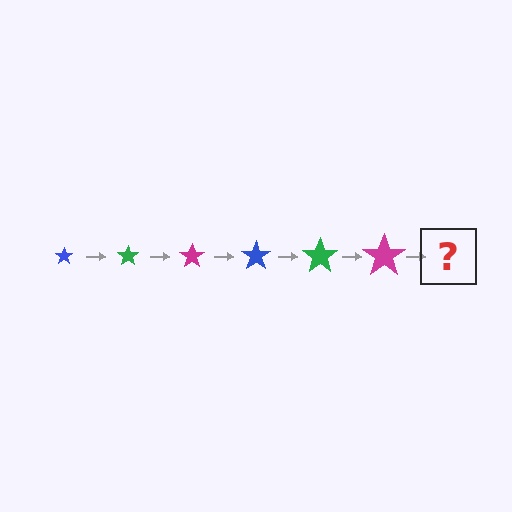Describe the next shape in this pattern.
It should be a blue star, larger than the previous one.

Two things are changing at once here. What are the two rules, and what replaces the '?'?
The two rules are that the star grows larger each step and the color cycles through blue, green, and magenta. The '?' should be a blue star, larger than the previous one.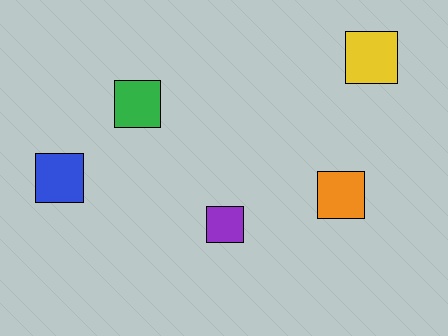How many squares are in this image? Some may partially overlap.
There are 5 squares.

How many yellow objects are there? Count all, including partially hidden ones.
There is 1 yellow object.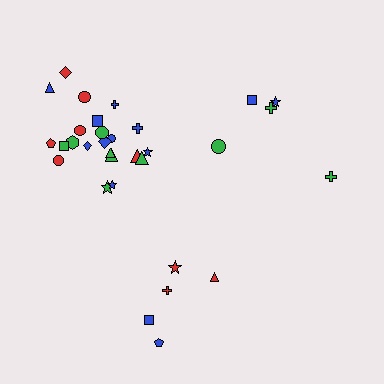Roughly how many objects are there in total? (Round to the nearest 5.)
Roughly 30 objects in total.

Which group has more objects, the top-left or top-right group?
The top-left group.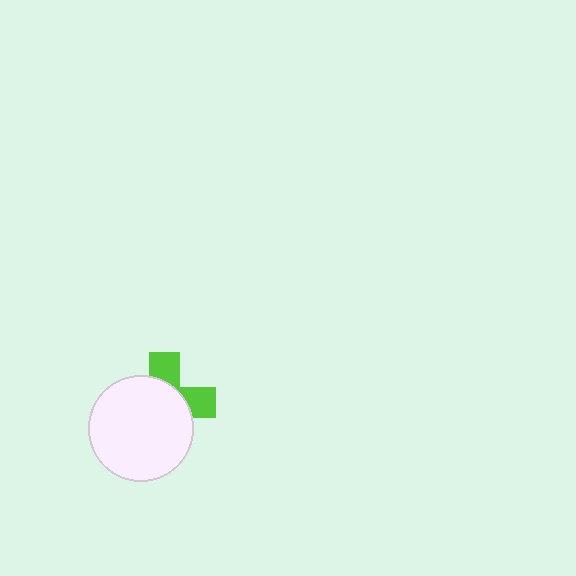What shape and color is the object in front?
The object in front is a white circle.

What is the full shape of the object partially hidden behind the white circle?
The partially hidden object is a lime cross.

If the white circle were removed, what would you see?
You would see the complete lime cross.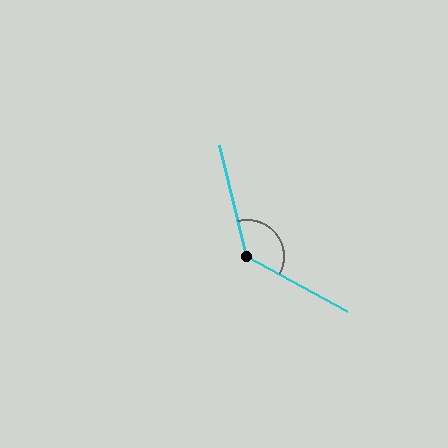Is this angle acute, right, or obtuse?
It is obtuse.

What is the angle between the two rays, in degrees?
Approximately 132 degrees.